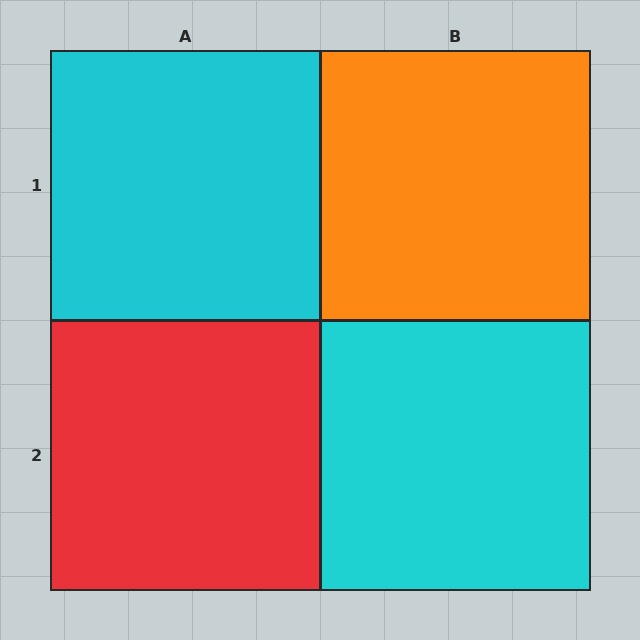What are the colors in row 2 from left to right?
Red, cyan.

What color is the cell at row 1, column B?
Orange.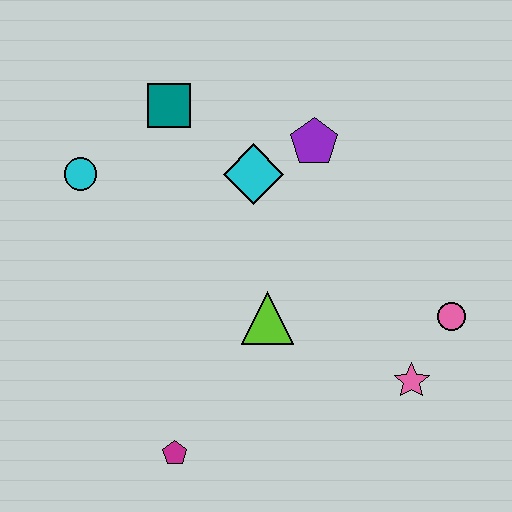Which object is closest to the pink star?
The pink circle is closest to the pink star.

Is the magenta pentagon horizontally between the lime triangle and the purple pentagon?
No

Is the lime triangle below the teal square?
Yes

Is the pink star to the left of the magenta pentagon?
No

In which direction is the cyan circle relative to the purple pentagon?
The cyan circle is to the left of the purple pentagon.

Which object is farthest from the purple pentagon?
The magenta pentagon is farthest from the purple pentagon.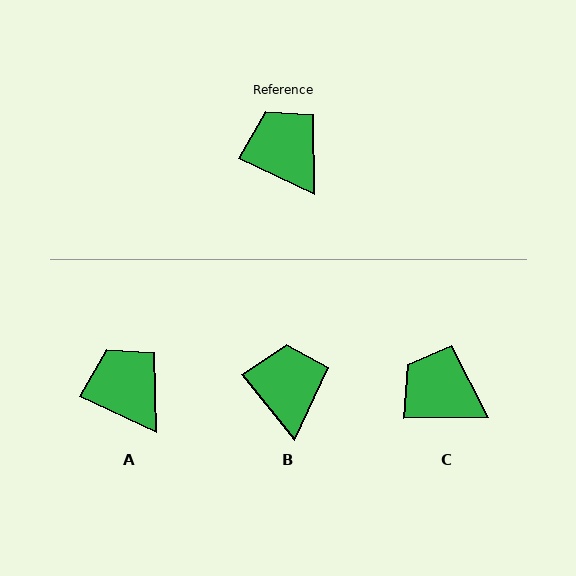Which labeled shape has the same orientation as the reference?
A.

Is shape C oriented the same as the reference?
No, it is off by about 26 degrees.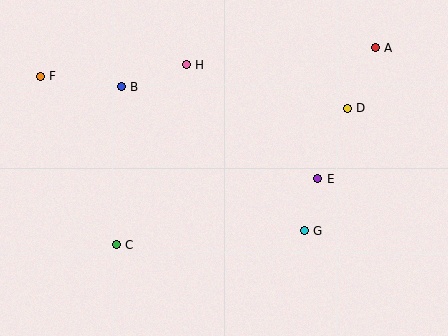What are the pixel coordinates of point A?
Point A is at (375, 48).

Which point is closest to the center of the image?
Point E at (318, 179) is closest to the center.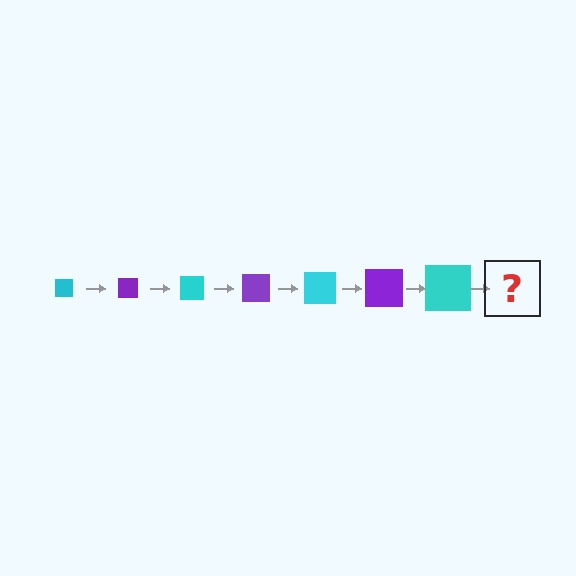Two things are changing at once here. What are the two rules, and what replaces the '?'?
The two rules are that the square grows larger each step and the color cycles through cyan and purple. The '?' should be a purple square, larger than the previous one.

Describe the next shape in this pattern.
It should be a purple square, larger than the previous one.